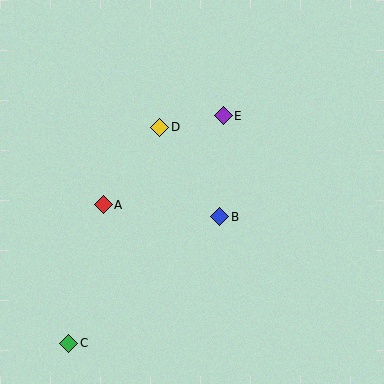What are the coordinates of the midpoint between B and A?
The midpoint between B and A is at (161, 211).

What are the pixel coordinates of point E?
Point E is at (223, 116).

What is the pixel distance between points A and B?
The distance between A and B is 118 pixels.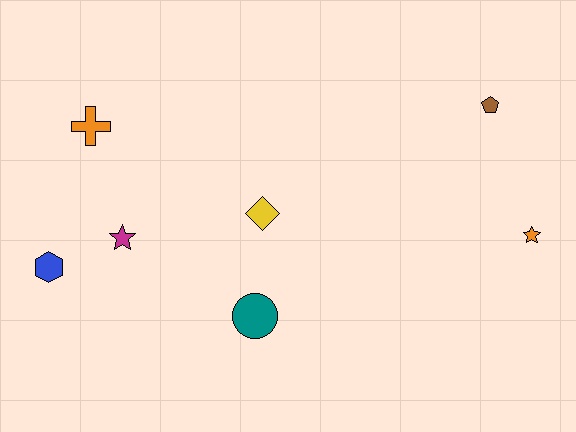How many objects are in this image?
There are 7 objects.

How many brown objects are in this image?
There is 1 brown object.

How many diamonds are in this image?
There is 1 diamond.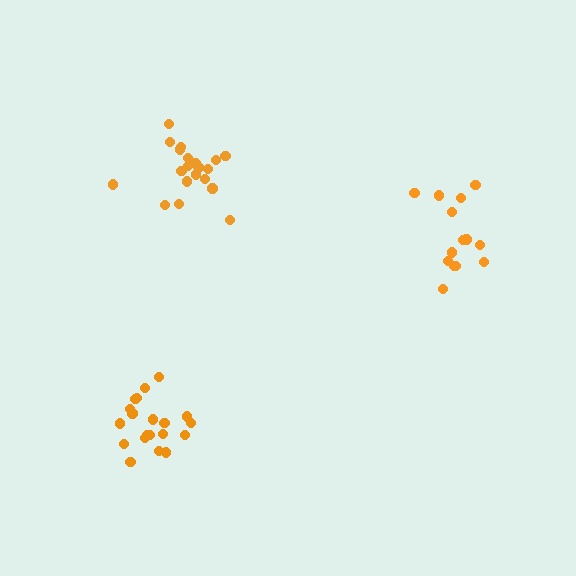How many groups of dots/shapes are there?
There are 3 groups.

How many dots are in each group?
Group 1: 20 dots, Group 2: 20 dots, Group 3: 14 dots (54 total).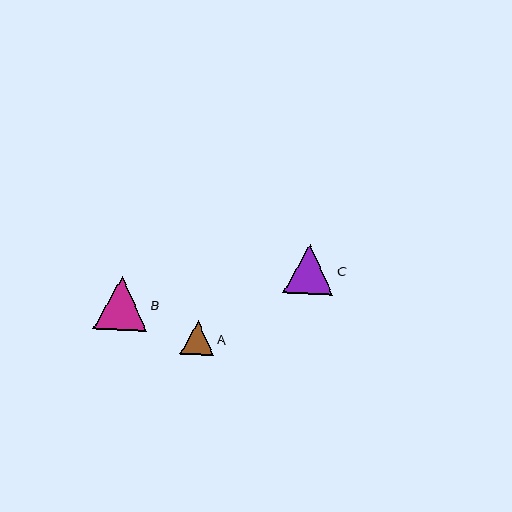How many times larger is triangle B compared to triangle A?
Triangle B is approximately 1.6 times the size of triangle A.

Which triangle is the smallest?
Triangle A is the smallest with a size of approximately 34 pixels.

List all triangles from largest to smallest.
From largest to smallest: B, C, A.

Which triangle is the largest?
Triangle B is the largest with a size of approximately 54 pixels.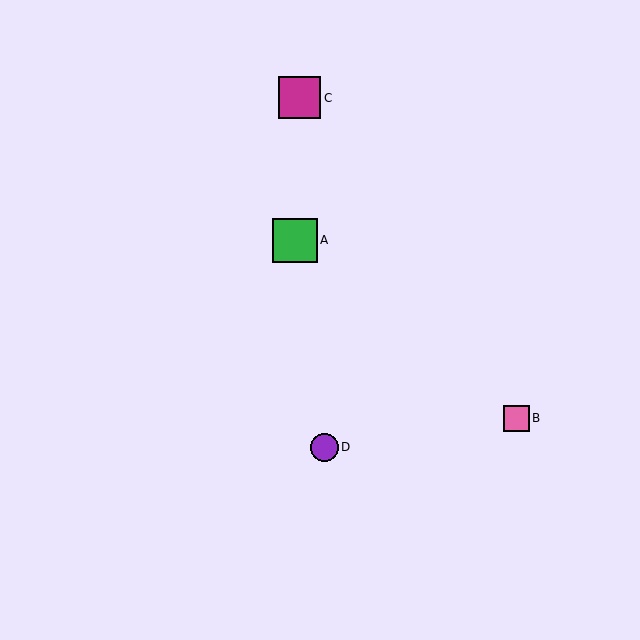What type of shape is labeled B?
Shape B is a pink square.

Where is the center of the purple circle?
The center of the purple circle is at (324, 447).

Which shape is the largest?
The green square (labeled A) is the largest.